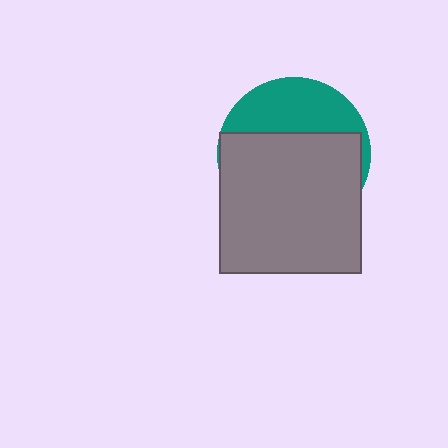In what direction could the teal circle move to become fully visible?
The teal circle could move up. That would shift it out from behind the gray square entirely.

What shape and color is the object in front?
The object in front is a gray square.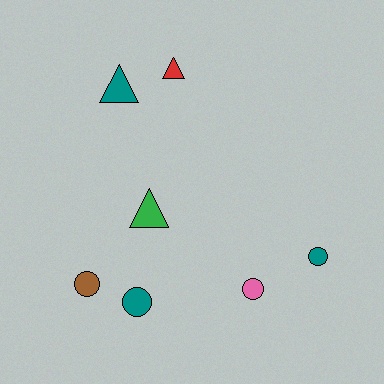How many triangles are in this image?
There are 3 triangles.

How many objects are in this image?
There are 7 objects.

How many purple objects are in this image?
There are no purple objects.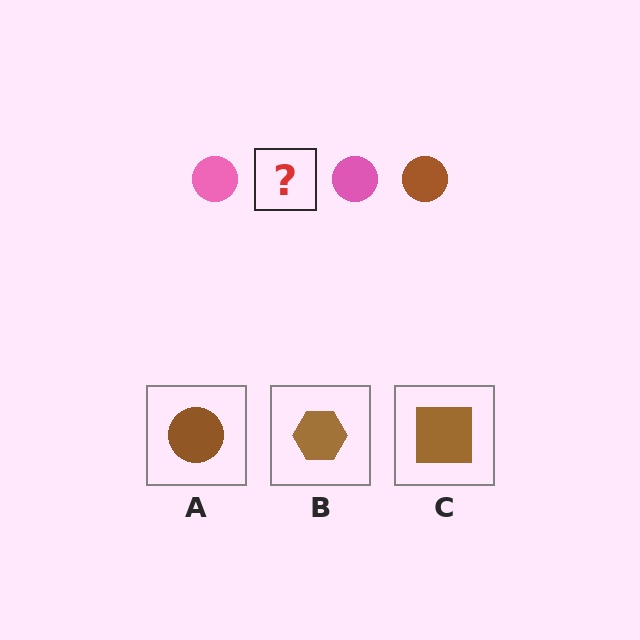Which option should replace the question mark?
Option A.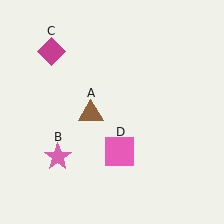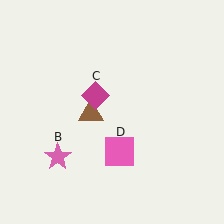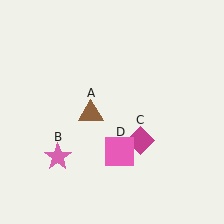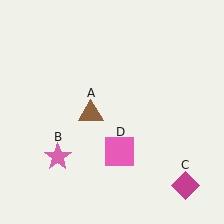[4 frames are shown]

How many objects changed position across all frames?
1 object changed position: magenta diamond (object C).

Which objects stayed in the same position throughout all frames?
Brown triangle (object A) and pink star (object B) and pink square (object D) remained stationary.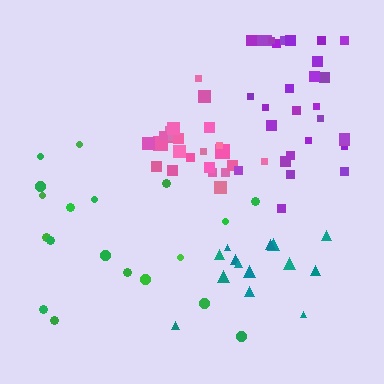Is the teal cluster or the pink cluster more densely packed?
Pink.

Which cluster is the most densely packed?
Pink.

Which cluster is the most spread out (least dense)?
Green.